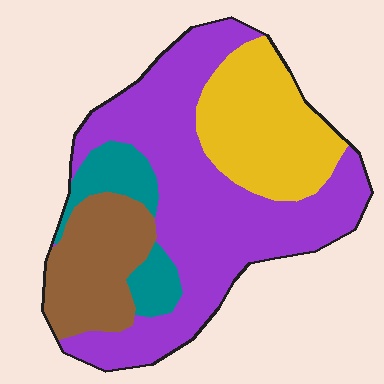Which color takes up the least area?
Teal, at roughly 10%.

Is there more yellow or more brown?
Yellow.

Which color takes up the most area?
Purple, at roughly 50%.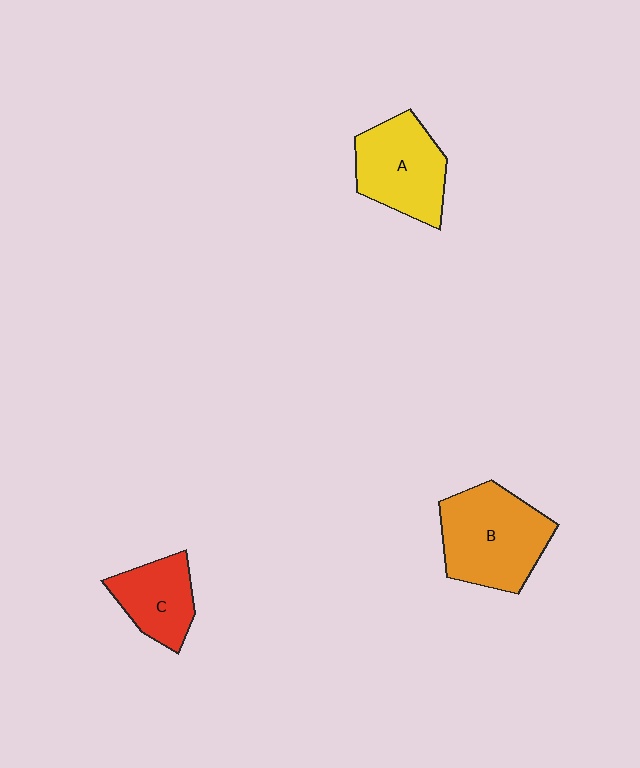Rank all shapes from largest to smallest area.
From largest to smallest: B (orange), A (yellow), C (red).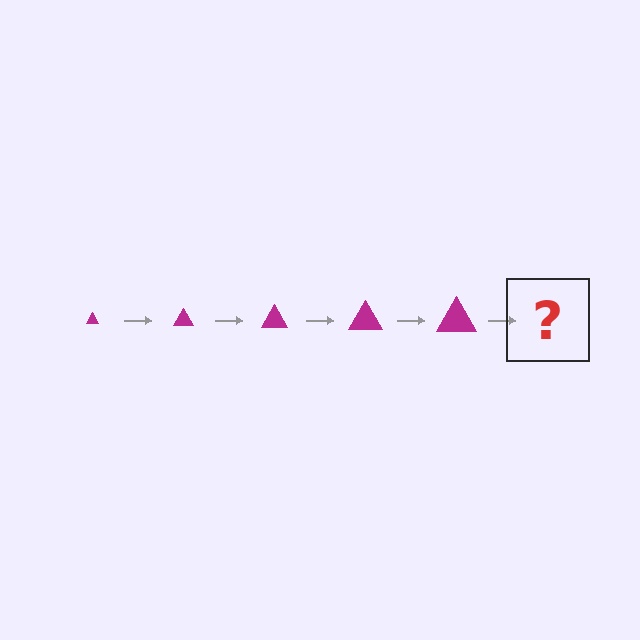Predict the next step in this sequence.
The next step is a magenta triangle, larger than the previous one.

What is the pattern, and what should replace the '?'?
The pattern is that the triangle gets progressively larger each step. The '?' should be a magenta triangle, larger than the previous one.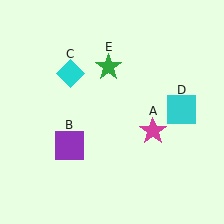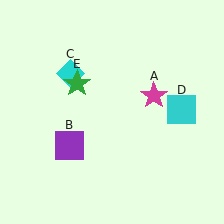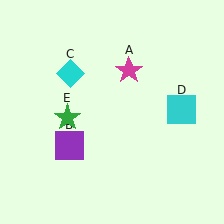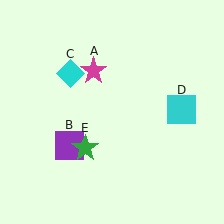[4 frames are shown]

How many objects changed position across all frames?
2 objects changed position: magenta star (object A), green star (object E).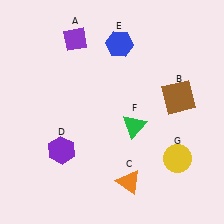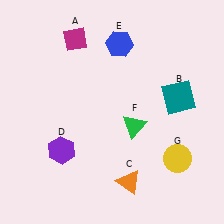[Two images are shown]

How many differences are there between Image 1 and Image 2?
There are 2 differences between the two images.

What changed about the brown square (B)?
In Image 1, B is brown. In Image 2, it changed to teal.